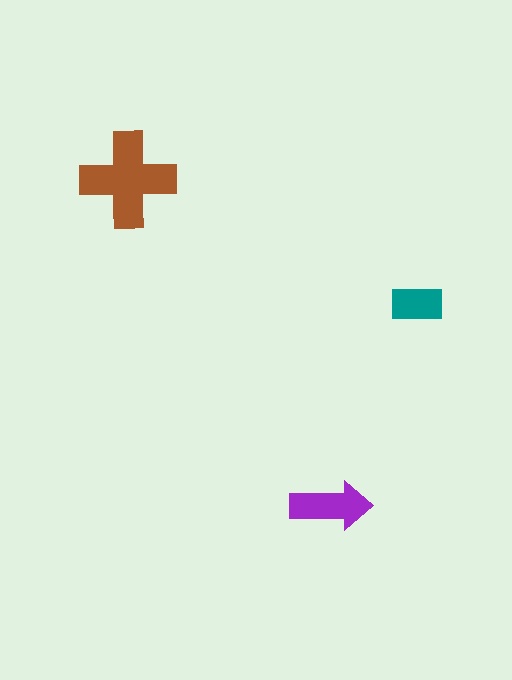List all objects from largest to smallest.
The brown cross, the purple arrow, the teal rectangle.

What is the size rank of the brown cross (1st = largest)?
1st.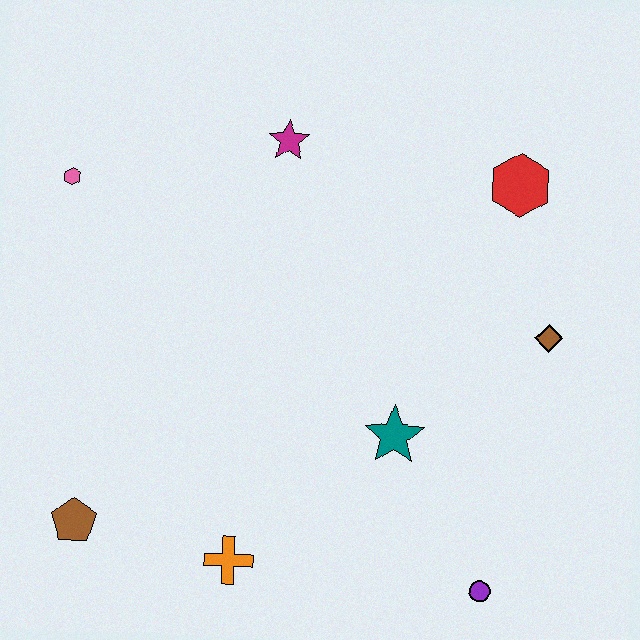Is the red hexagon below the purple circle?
No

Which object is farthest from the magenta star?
The purple circle is farthest from the magenta star.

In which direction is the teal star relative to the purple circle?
The teal star is above the purple circle.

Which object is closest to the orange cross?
The brown pentagon is closest to the orange cross.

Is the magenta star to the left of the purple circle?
Yes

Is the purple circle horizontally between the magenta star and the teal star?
No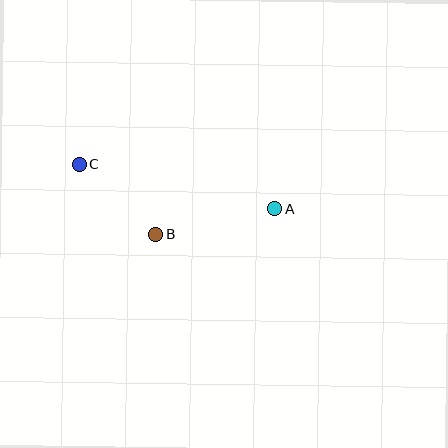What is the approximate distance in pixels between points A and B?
The distance between A and B is approximately 122 pixels.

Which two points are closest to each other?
Points B and C are closest to each other.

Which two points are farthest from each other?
Points A and C are farthest from each other.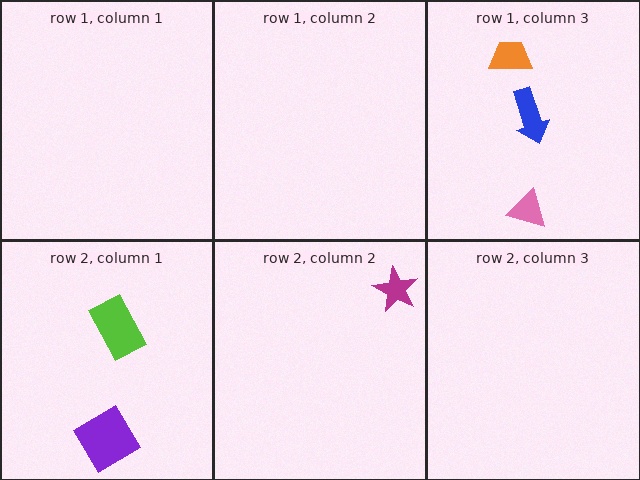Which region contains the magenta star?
The row 2, column 2 region.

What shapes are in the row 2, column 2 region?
The magenta star.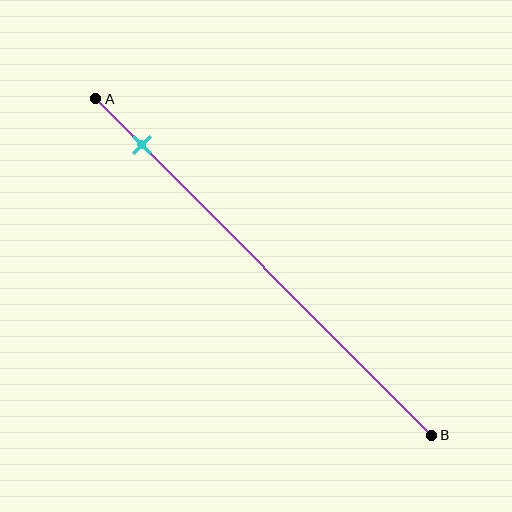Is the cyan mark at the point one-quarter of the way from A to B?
No, the mark is at about 15% from A, not at the 25% one-quarter point.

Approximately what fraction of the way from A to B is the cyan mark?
The cyan mark is approximately 15% of the way from A to B.